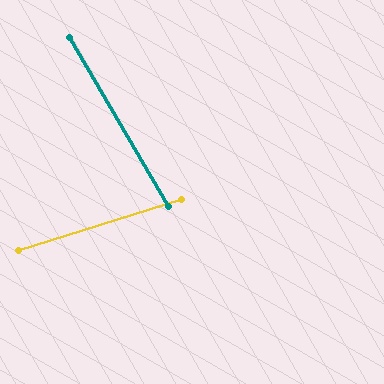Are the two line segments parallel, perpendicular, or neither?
Neither parallel nor perpendicular — they differ by about 77°.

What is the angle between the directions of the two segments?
Approximately 77 degrees.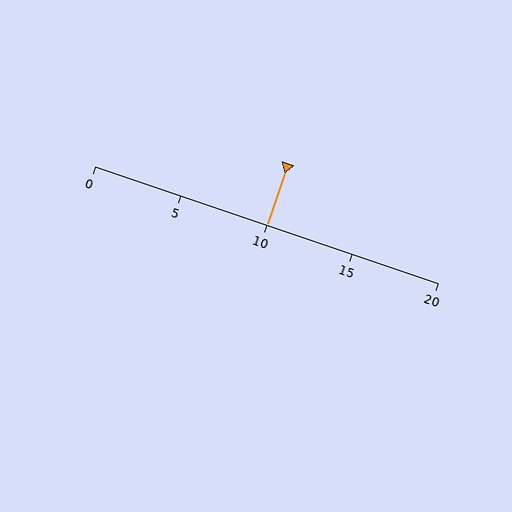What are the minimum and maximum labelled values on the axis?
The axis runs from 0 to 20.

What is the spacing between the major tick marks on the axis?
The major ticks are spaced 5 apart.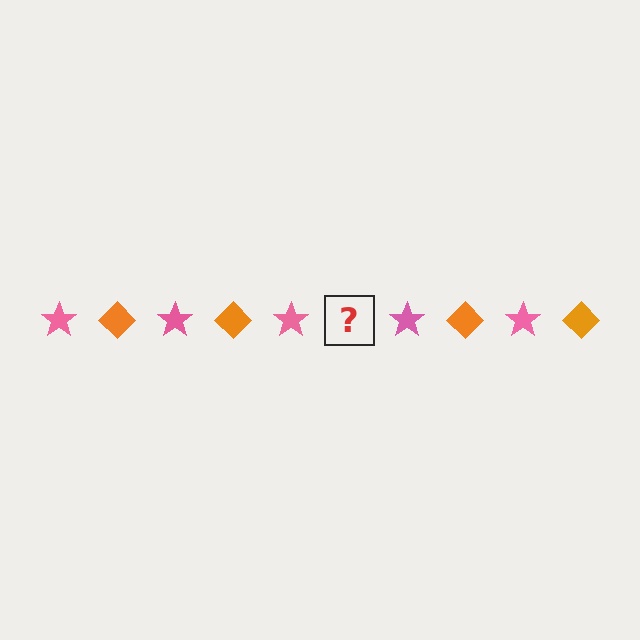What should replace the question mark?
The question mark should be replaced with an orange diamond.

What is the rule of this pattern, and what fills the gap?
The rule is that the pattern alternates between pink star and orange diamond. The gap should be filled with an orange diamond.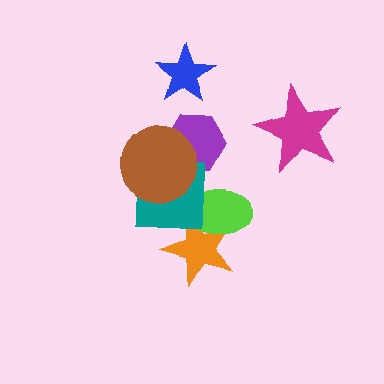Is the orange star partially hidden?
Yes, it is partially covered by another shape.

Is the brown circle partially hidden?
No, no other shape covers it.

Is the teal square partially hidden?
Yes, it is partially covered by another shape.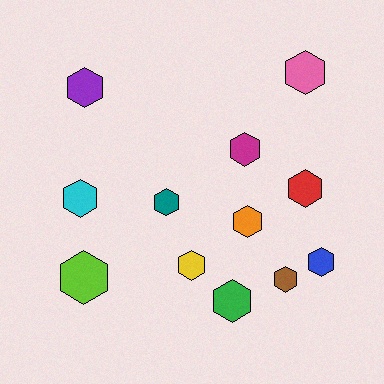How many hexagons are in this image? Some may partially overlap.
There are 12 hexagons.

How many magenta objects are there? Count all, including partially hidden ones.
There is 1 magenta object.